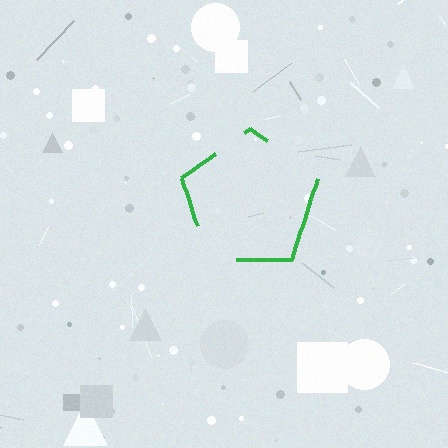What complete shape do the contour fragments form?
The contour fragments form a pentagon.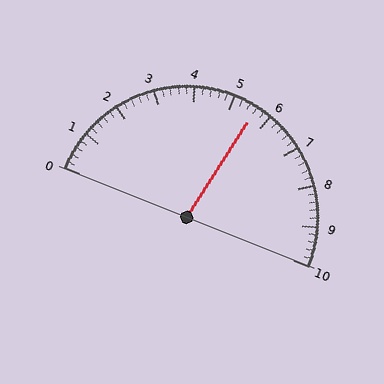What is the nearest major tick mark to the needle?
The nearest major tick mark is 6.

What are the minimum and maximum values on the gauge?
The gauge ranges from 0 to 10.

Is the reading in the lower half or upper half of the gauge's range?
The reading is in the upper half of the range (0 to 10).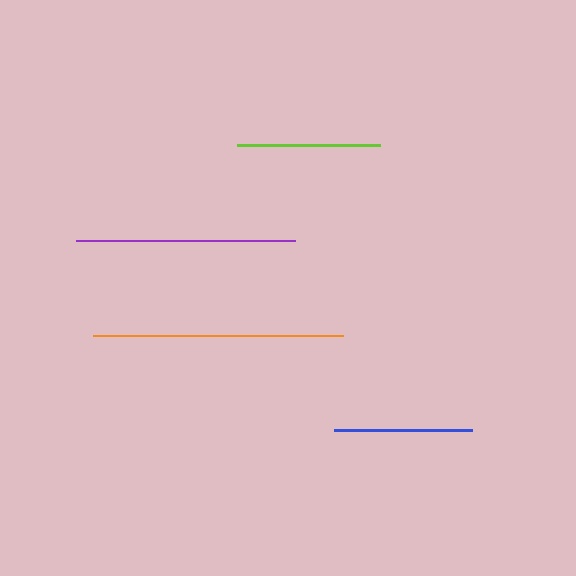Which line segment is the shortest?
The blue line is the shortest at approximately 138 pixels.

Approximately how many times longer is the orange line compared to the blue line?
The orange line is approximately 1.8 times the length of the blue line.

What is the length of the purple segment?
The purple segment is approximately 219 pixels long.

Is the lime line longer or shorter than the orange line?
The orange line is longer than the lime line.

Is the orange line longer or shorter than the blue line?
The orange line is longer than the blue line.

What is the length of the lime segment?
The lime segment is approximately 143 pixels long.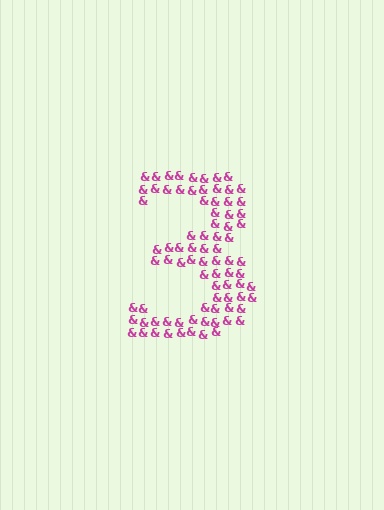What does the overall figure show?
The overall figure shows the digit 3.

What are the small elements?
The small elements are ampersands.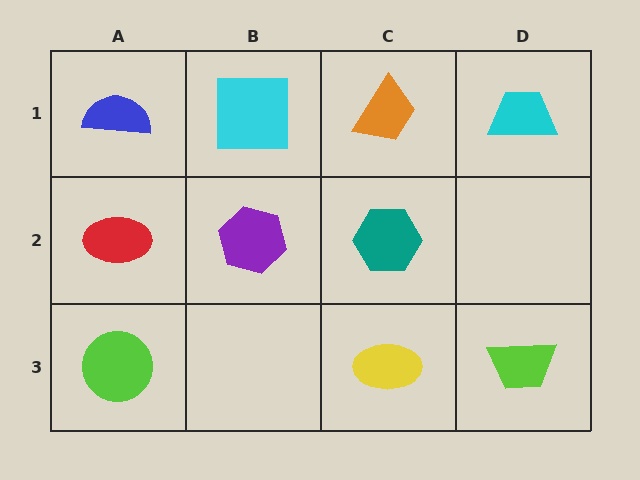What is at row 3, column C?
A yellow ellipse.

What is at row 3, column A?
A lime circle.